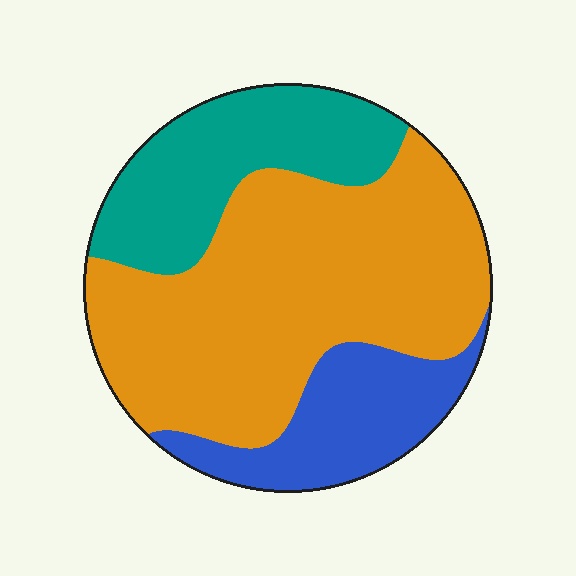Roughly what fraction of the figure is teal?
Teal covers about 25% of the figure.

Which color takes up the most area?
Orange, at roughly 55%.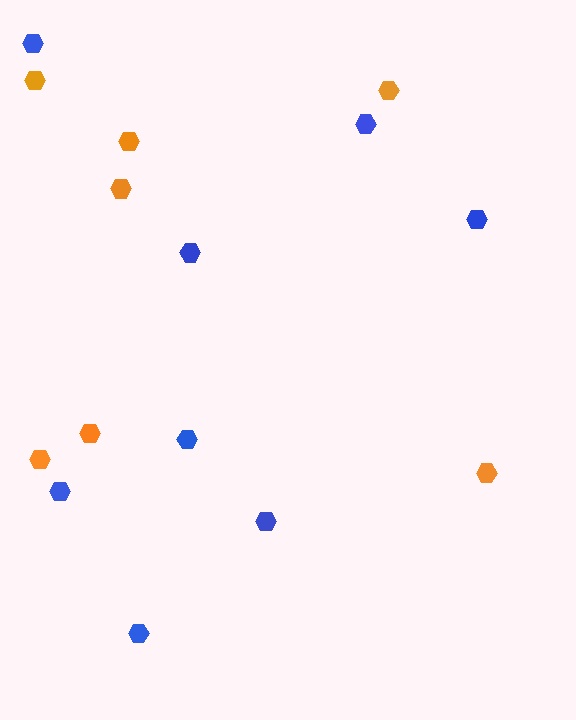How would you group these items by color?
There are 2 groups: one group of orange hexagons (7) and one group of blue hexagons (8).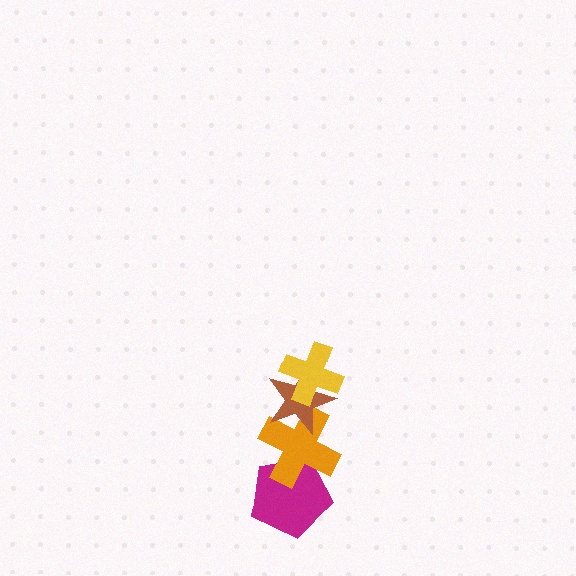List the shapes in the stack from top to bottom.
From top to bottom: the yellow cross, the brown star, the orange cross, the magenta pentagon.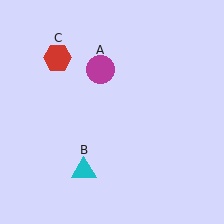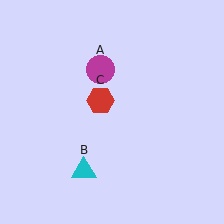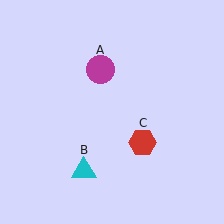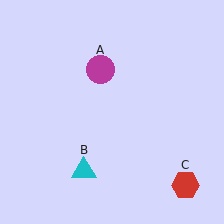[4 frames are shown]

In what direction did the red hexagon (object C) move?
The red hexagon (object C) moved down and to the right.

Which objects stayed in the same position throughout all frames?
Magenta circle (object A) and cyan triangle (object B) remained stationary.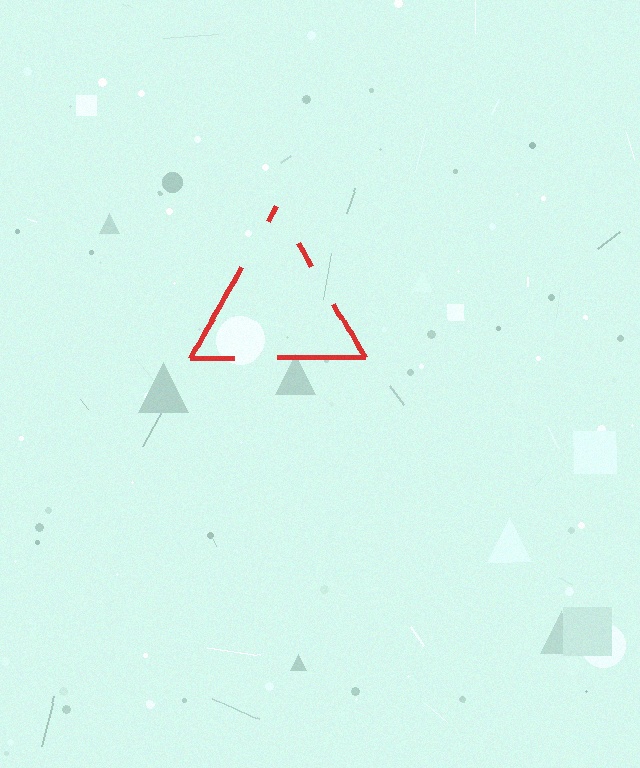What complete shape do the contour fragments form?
The contour fragments form a triangle.